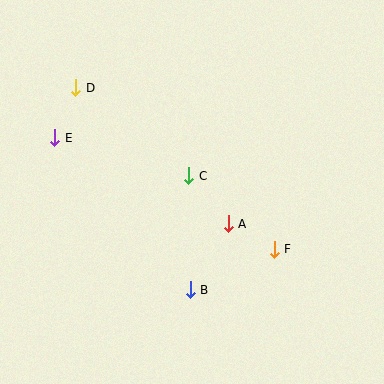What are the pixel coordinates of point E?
Point E is at (55, 138).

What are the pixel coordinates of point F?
Point F is at (274, 249).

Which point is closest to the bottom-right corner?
Point F is closest to the bottom-right corner.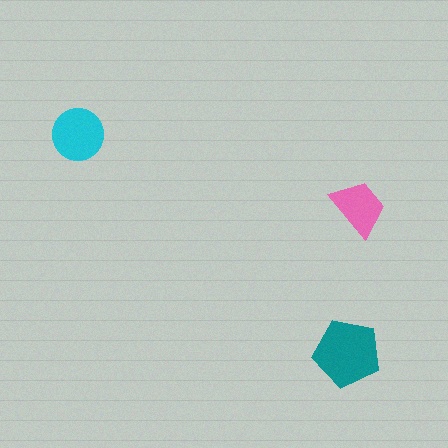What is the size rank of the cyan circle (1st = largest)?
2nd.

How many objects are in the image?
There are 3 objects in the image.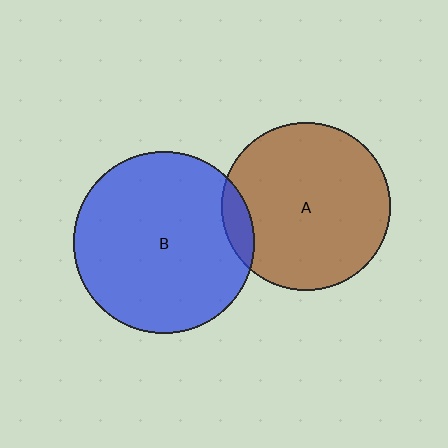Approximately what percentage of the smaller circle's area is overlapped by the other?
Approximately 10%.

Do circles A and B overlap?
Yes.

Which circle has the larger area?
Circle B (blue).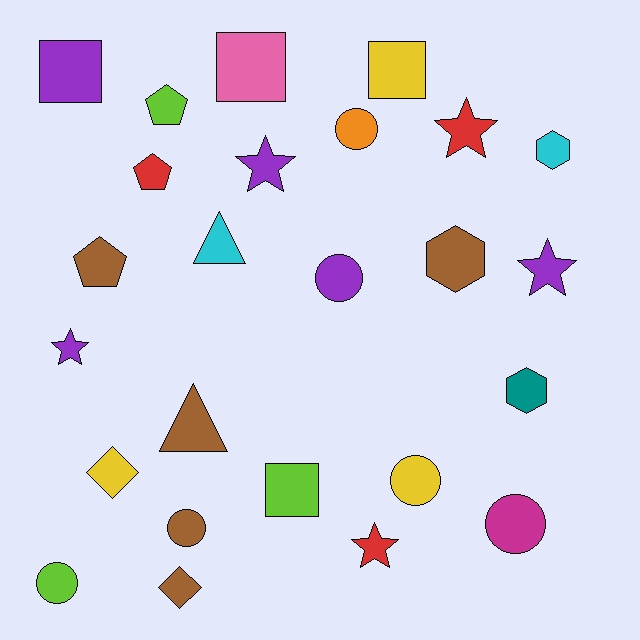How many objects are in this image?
There are 25 objects.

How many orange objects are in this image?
There is 1 orange object.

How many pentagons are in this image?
There are 3 pentagons.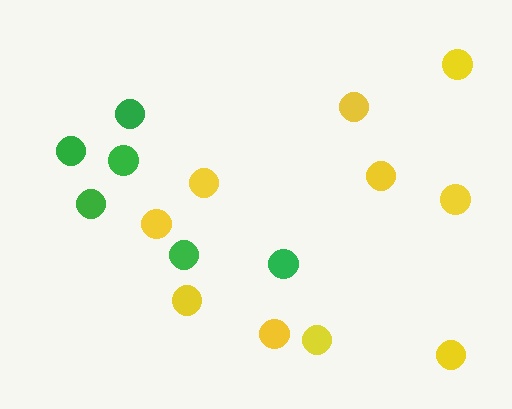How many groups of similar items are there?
There are 2 groups: one group of yellow circles (10) and one group of green circles (6).